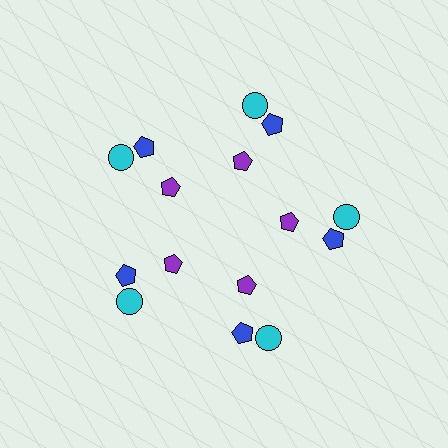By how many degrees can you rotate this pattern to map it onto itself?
The pattern maps onto itself every 72 degrees of rotation.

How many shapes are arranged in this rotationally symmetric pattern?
There are 15 shapes, arranged in 5 groups of 3.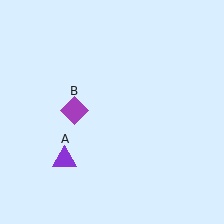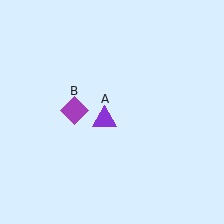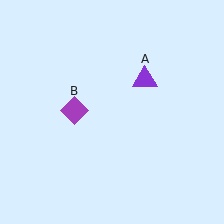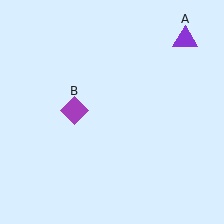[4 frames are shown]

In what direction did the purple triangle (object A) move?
The purple triangle (object A) moved up and to the right.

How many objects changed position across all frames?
1 object changed position: purple triangle (object A).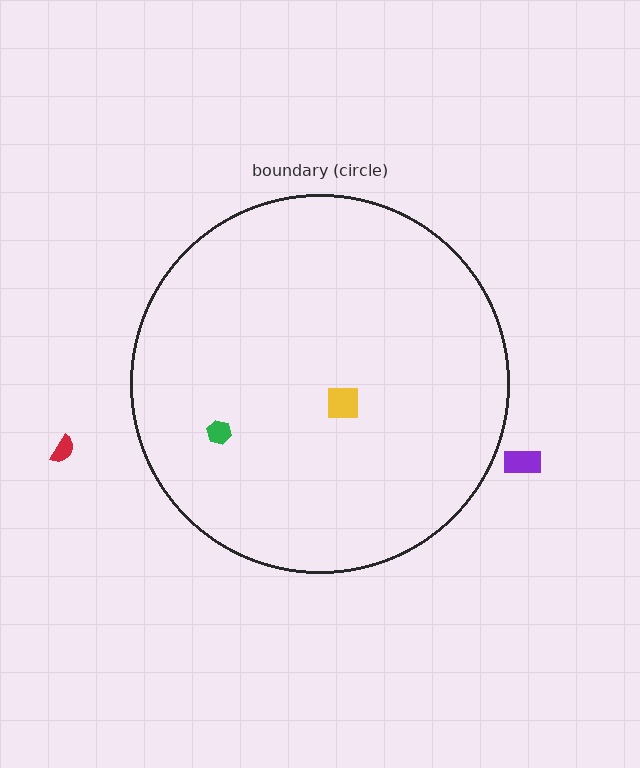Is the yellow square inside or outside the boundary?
Inside.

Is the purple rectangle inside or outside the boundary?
Outside.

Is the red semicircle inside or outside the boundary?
Outside.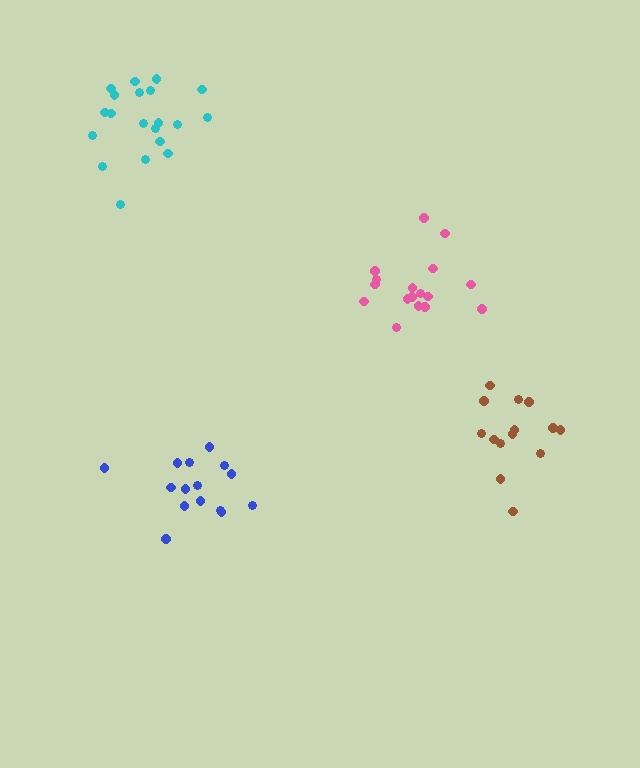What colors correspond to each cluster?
The clusters are colored: brown, pink, blue, cyan.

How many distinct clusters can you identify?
There are 4 distinct clusters.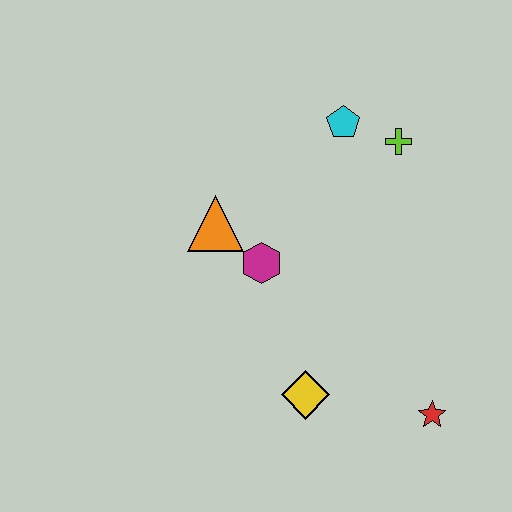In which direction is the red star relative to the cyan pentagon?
The red star is below the cyan pentagon.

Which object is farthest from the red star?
The cyan pentagon is farthest from the red star.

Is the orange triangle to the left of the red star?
Yes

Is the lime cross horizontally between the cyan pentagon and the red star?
Yes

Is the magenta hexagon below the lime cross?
Yes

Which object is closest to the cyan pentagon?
The lime cross is closest to the cyan pentagon.